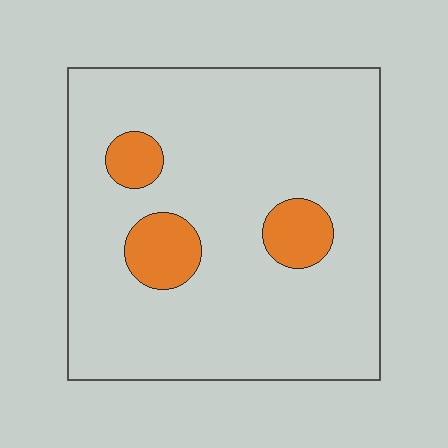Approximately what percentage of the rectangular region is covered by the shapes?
Approximately 10%.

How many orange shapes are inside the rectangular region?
3.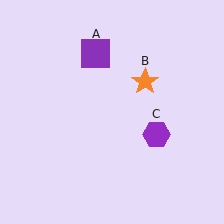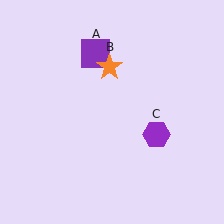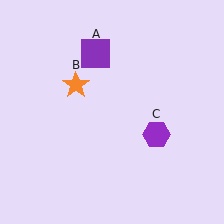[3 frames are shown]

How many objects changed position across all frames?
1 object changed position: orange star (object B).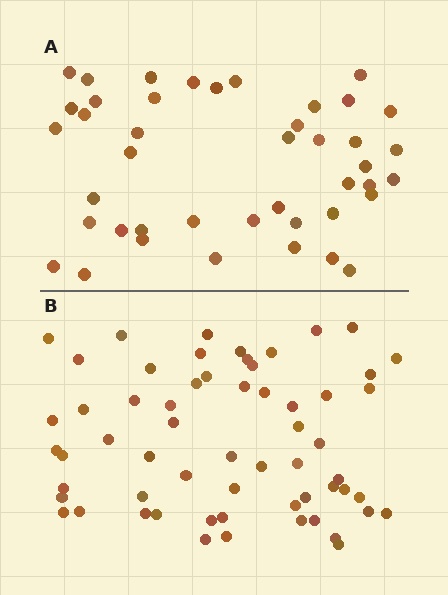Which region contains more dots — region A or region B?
Region B (the bottom region) has more dots.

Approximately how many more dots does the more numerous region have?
Region B has approximately 15 more dots than region A.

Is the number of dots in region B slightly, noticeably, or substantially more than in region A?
Region B has noticeably more, but not dramatically so. The ratio is roughly 1.4 to 1.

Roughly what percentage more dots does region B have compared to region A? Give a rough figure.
About 40% more.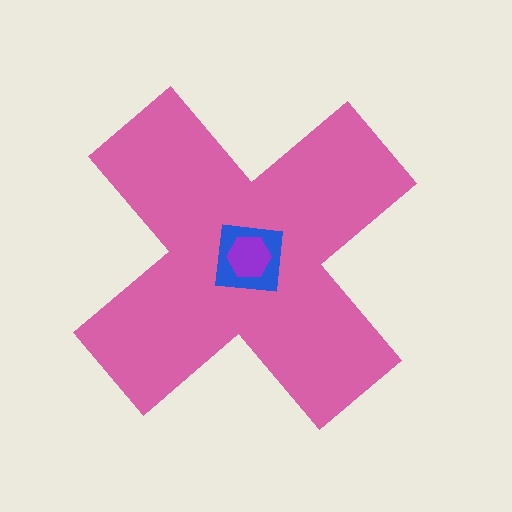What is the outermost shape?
The pink cross.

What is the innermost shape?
The purple hexagon.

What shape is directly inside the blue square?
The purple hexagon.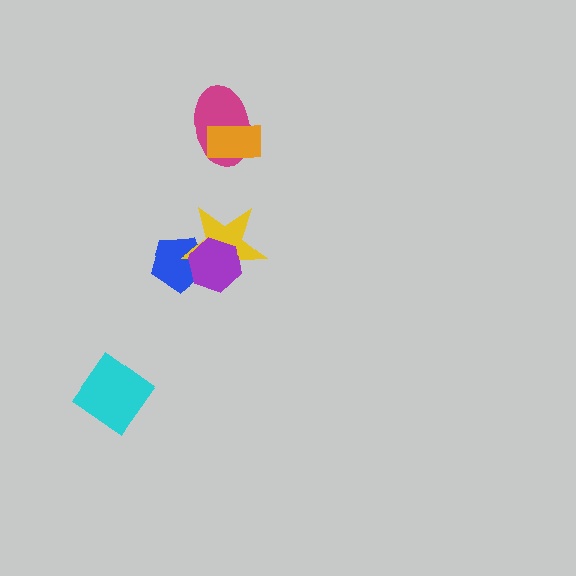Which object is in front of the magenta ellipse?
The orange rectangle is in front of the magenta ellipse.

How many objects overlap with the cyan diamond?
0 objects overlap with the cyan diamond.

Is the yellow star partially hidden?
Yes, it is partially covered by another shape.